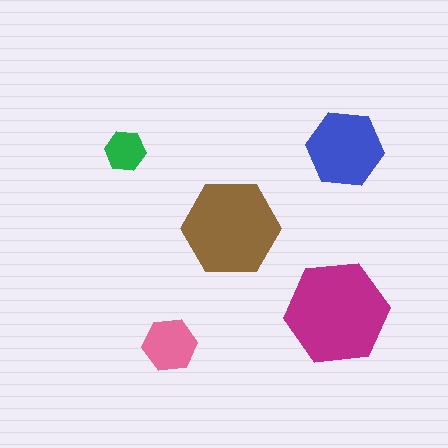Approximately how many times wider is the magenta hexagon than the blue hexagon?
About 1.5 times wider.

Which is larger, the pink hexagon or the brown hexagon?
The brown one.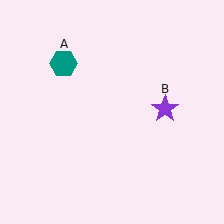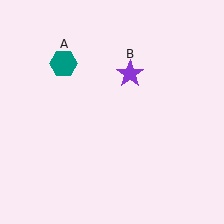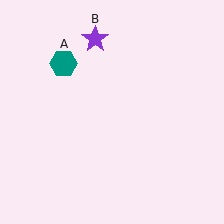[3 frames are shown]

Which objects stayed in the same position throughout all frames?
Teal hexagon (object A) remained stationary.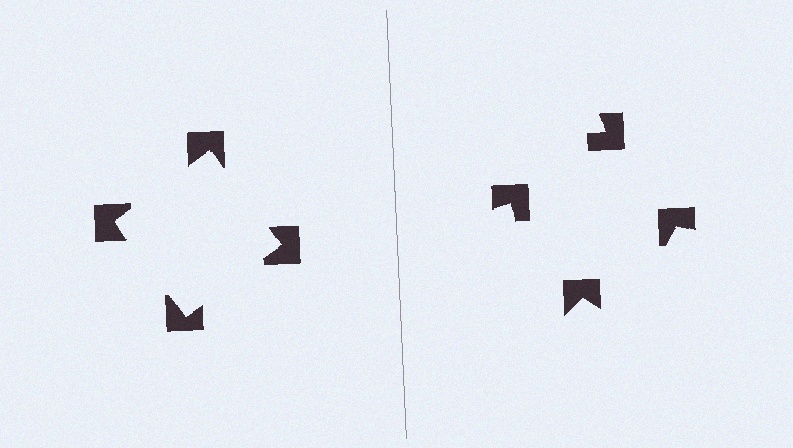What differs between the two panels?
The notched squares are positioned identically on both sides; only the wedge orientations differ. On the left they align to a square; on the right they are misaligned.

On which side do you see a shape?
An illusory square appears on the left side. On the right side the wedge cuts are rotated, so no coherent shape forms.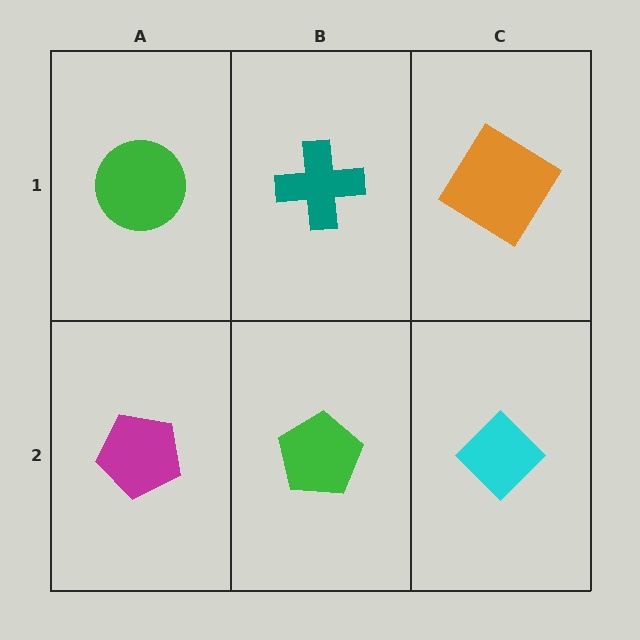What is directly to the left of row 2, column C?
A green pentagon.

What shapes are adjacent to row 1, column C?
A cyan diamond (row 2, column C), a teal cross (row 1, column B).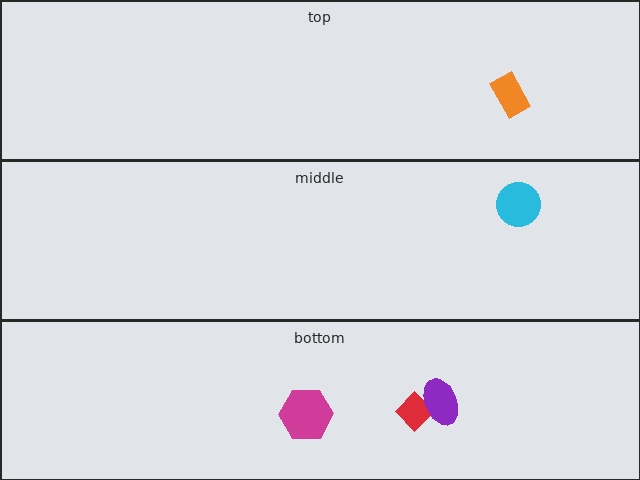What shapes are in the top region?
The orange rectangle.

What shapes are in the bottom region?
The red diamond, the magenta hexagon, the purple ellipse.